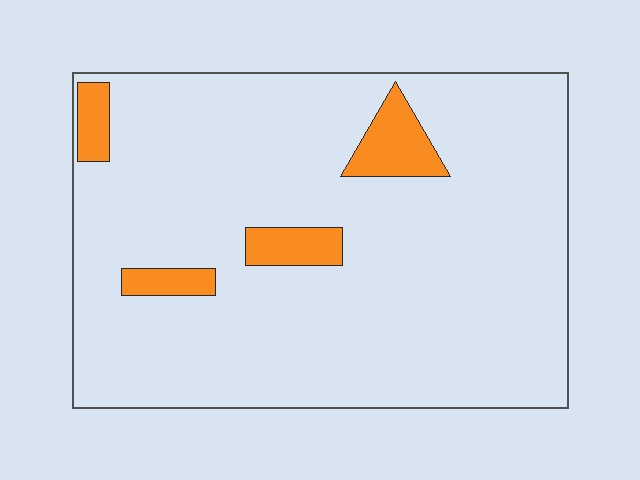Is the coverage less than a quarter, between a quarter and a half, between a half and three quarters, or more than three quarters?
Less than a quarter.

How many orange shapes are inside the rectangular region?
4.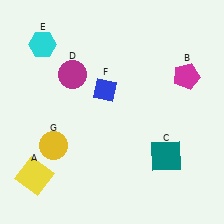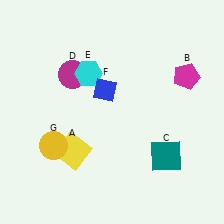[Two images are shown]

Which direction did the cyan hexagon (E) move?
The cyan hexagon (E) moved right.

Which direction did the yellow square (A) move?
The yellow square (A) moved right.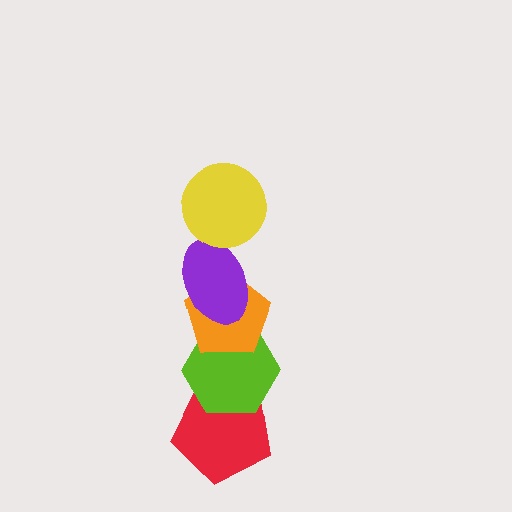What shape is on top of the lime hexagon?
The orange pentagon is on top of the lime hexagon.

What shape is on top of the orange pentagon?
The purple ellipse is on top of the orange pentagon.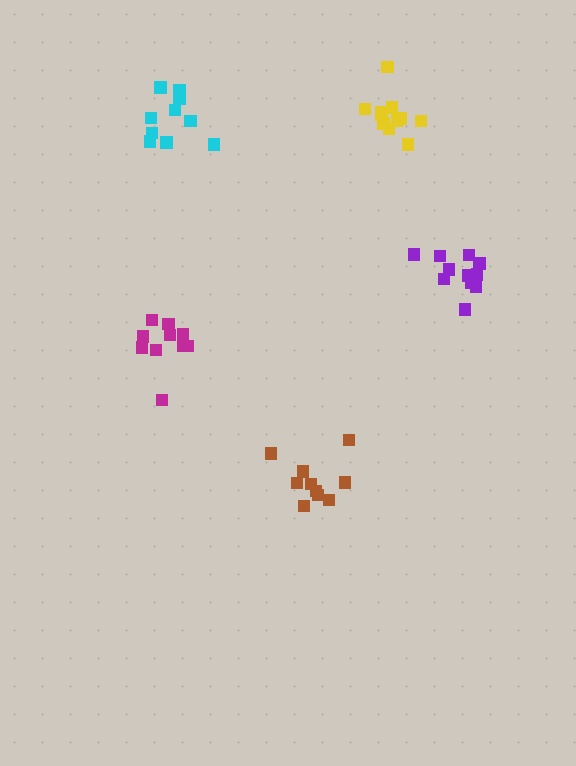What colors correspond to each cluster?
The clusters are colored: brown, purple, cyan, yellow, magenta.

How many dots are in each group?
Group 1: 10 dots, Group 2: 11 dots, Group 3: 10 dots, Group 4: 11 dots, Group 5: 10 dots (52 total).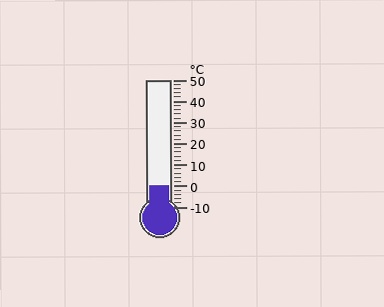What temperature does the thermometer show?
The thermometer shows approximately 0°C.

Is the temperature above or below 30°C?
The temperature is below 30°C.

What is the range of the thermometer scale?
The thermometer scale ranges from -10°C to 50°C.